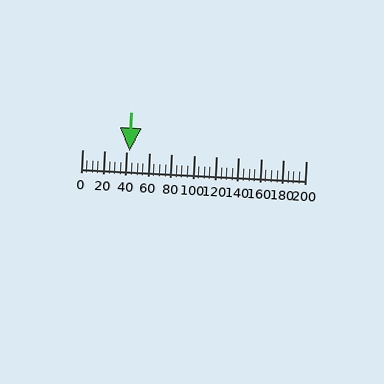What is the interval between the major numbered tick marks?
The major tick marks are spaced 20 units apart.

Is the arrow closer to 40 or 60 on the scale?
The arrow is closer to 40.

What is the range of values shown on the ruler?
The ruler shows values from 0 to 200.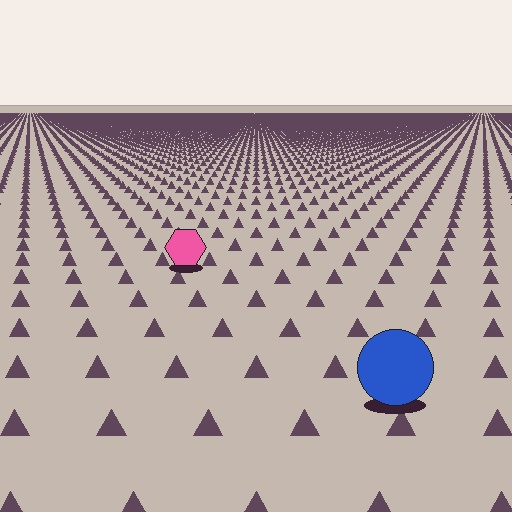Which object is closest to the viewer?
The blue circle is closest. The texture marks near it are larger and more spread out.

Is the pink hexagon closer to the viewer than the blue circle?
No. The blue circle is closer — you can tell from the texture gradient: the ground texture is coarser near it.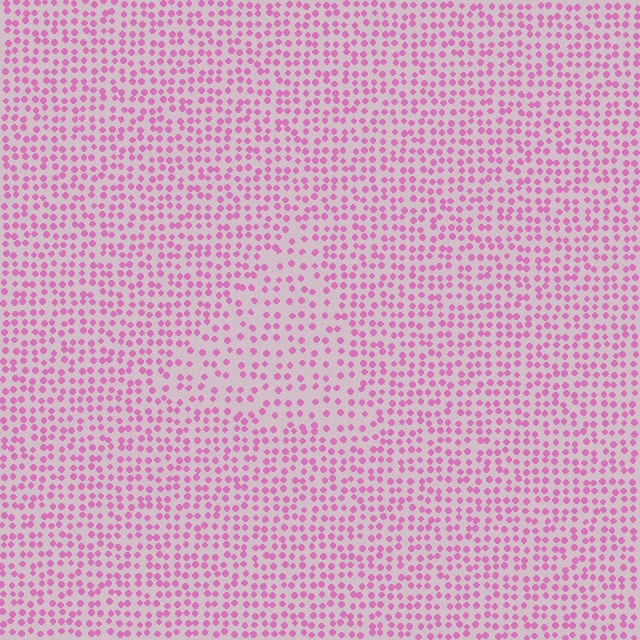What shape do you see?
I see a triangle.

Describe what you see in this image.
The image contains small pink elements arranged at two different densities. A triangle-shaped region is visible where the elements are less densely packed than the surrounding area.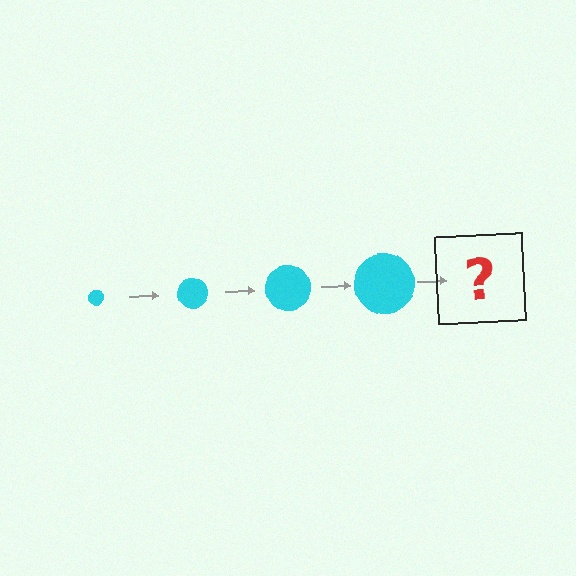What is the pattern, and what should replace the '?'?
The pattern is that the circle gets progressively larger each step. The '?' should be a cyan circle, larger than the previous one.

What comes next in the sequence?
The next element should be a cyan circle, larger than the previous one.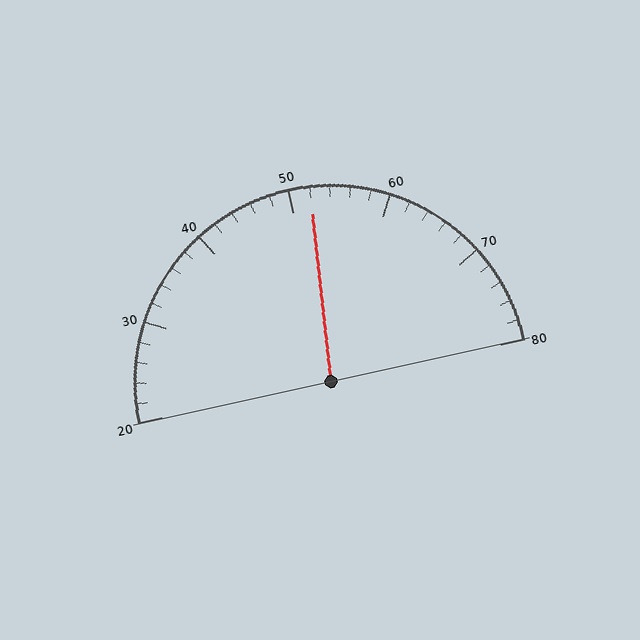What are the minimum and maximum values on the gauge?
The gauge ranges from 20 to 80.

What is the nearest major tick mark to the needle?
The nearest major tick mark is 50.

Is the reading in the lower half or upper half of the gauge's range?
The reading is in the upper half of the range (20 to 80).